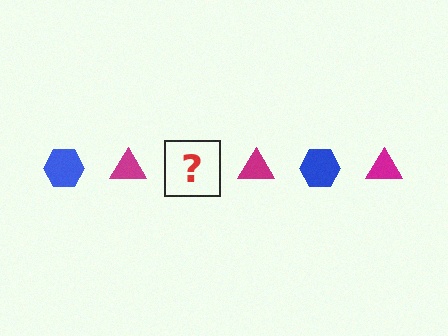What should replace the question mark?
The question mark should be replaced with a blue hexagon.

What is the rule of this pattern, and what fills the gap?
The rule is that the pattern alternates between blue hexagon and magenta triangle. The gap should be filled with a blue hexagon.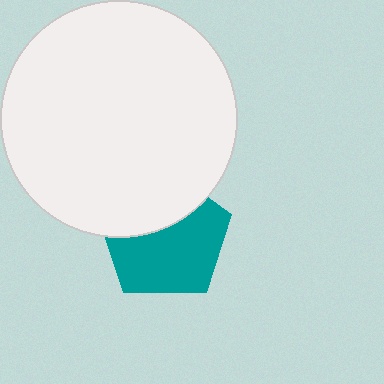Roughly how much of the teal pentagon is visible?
About half of it is visible (roughly 62%).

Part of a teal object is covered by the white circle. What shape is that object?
It is a pentagon.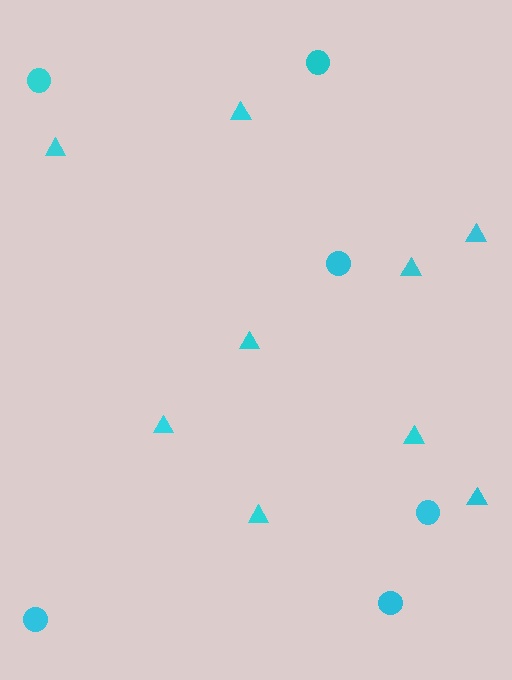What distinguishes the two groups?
There are 2 groups: one group of circles (6) and one group of triangles (9).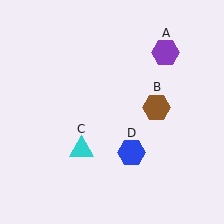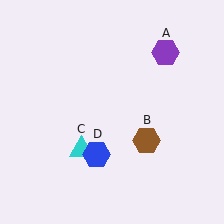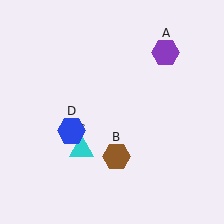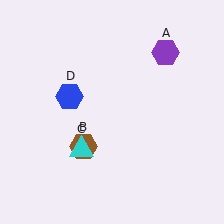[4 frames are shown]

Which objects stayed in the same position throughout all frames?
Purple hexagon (object A) and cyan triangle (object C) remained stationary.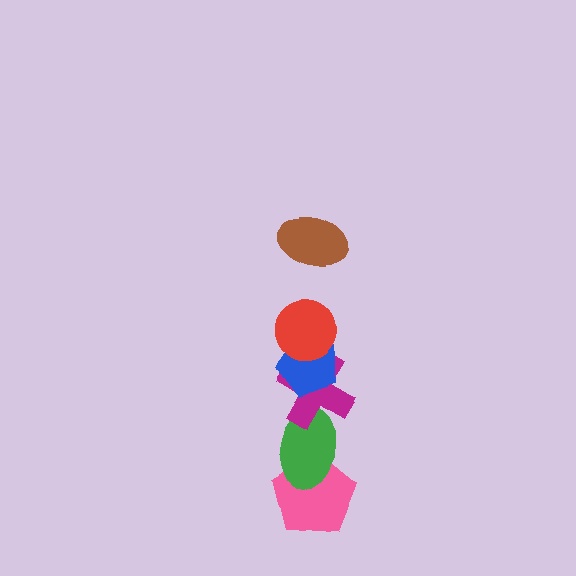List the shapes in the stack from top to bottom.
From top to bottom: the brown ellipse, the red circle, the blue pentagon, the magenta cross, the green ellipse, the pink pentagon.